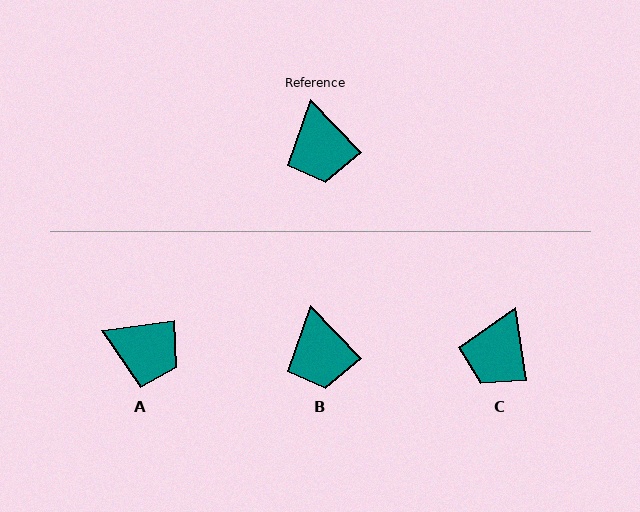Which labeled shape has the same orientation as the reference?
B.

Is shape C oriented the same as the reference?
No, it is off by about 36 degrees.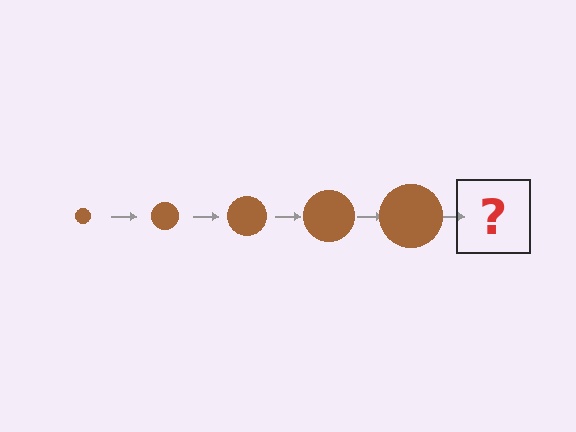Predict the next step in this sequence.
The next step is a brown circle, larger than the previous one.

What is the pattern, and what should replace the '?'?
The pattern is that the circle gets progressively larger each step. The '?' should be a brown circle, larger than the previous one.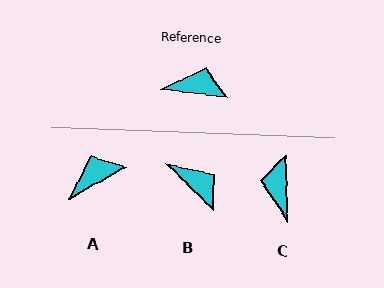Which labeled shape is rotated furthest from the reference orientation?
C, about 98 degrees away.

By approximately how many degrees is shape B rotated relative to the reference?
Approximately 38 degrees clockwise.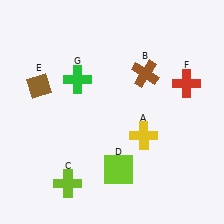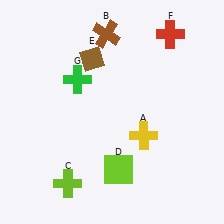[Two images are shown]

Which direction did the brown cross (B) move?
The brown cross (B) moved up.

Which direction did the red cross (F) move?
The red cross (F) moved up.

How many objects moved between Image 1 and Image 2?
3 objects moved between the two images.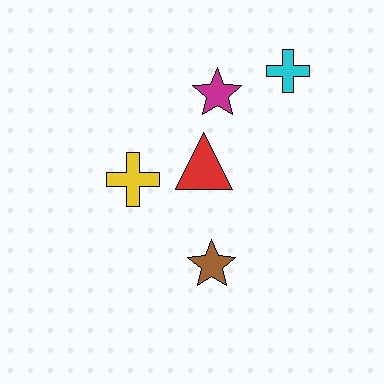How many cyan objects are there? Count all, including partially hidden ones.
There is 1 cyan object.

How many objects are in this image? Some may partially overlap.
There are 5 objects.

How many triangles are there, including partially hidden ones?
There is 1 triangle.